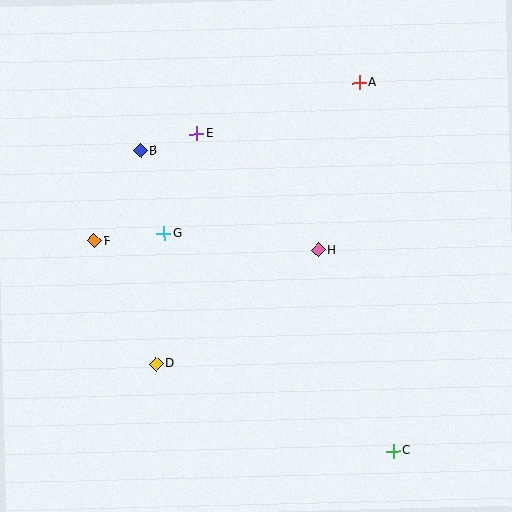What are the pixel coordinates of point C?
Point C is at (393, 451).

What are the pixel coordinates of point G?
Point G is at (164, 234).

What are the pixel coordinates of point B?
Point B is at (141, 150).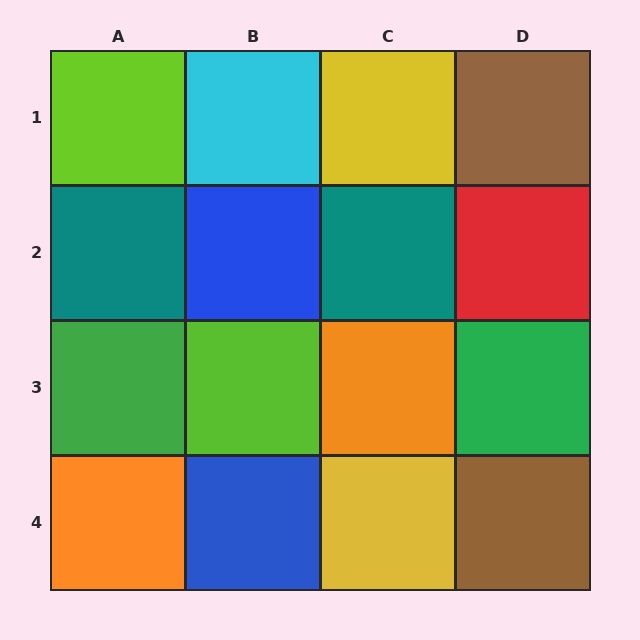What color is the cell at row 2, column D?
Red.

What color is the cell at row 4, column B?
Blue.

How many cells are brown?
2 cells are brown.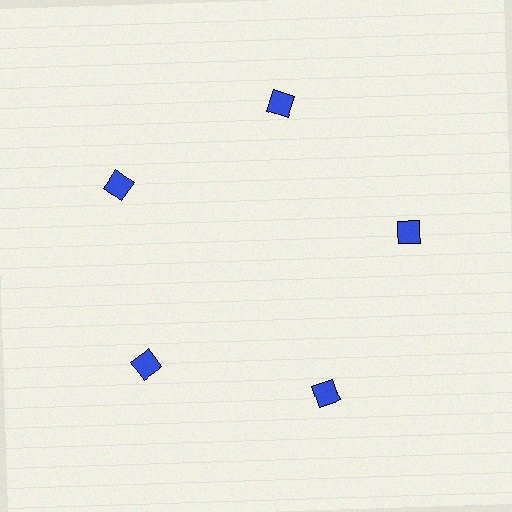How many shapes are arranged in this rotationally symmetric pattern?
There are 5 shapes, arranged in 5 groups of 1.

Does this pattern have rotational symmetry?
Yes, this pattern has 5-fold rotational symmetry. It looks the same after rotating 72 degrees around the center.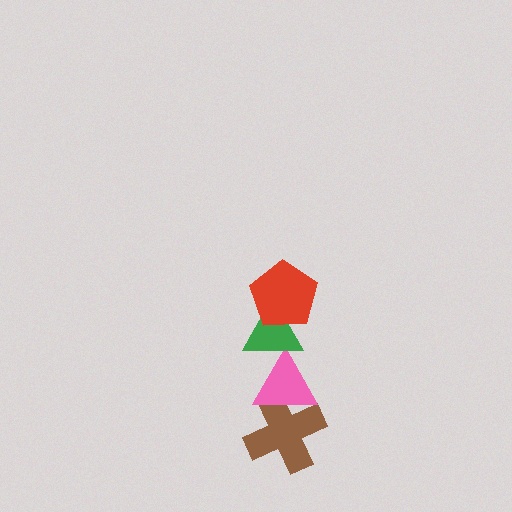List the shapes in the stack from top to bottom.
From top to bottom: the red pentagon, the green triangle, the pink triangle, the brown cross.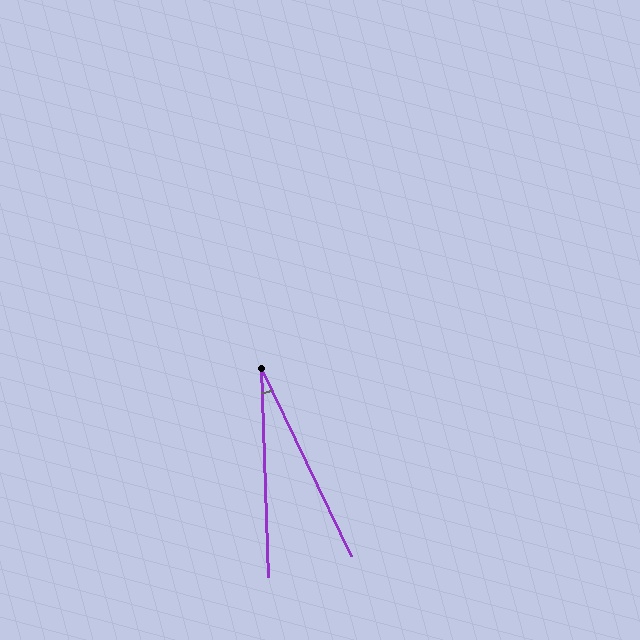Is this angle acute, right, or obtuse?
It is acute.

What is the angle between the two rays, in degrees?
Approximately 24 degrees.